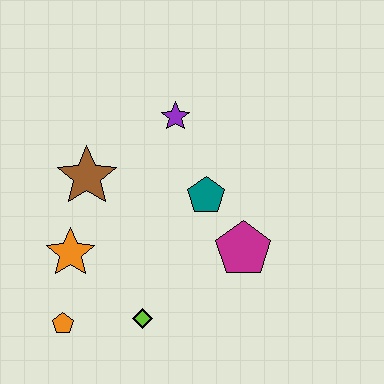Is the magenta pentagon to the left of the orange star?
No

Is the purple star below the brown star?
No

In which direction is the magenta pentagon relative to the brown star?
The magenta pentagon is to the right of the brown star.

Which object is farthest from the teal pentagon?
The orange pentagon is farthest from the teal pentagon.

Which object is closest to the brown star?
The orange star is closest to the brown star.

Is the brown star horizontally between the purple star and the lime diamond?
No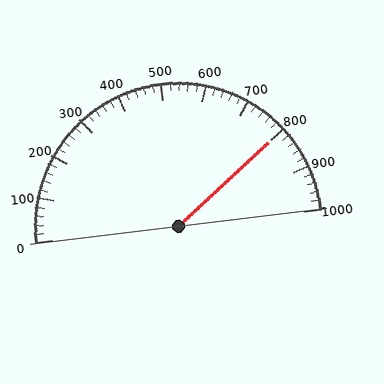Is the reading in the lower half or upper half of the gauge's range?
The reading is in the upper half of the range (0 to 1000).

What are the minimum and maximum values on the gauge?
The gauge ranges from 0 to 1000.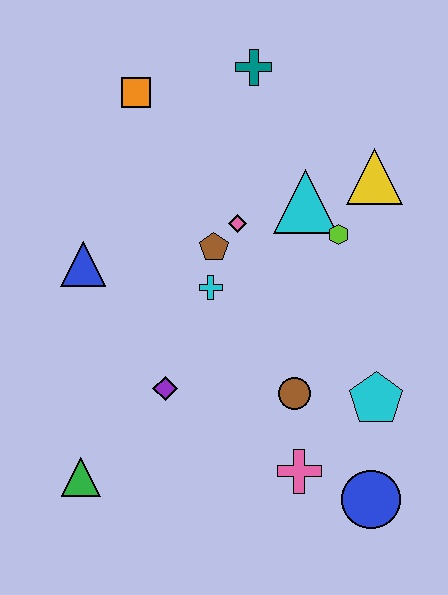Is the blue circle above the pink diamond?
No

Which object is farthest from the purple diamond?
The teal cross is farthest from the purple diamond.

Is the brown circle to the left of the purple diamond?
No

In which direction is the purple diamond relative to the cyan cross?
The purple diamond is below the cyan cross.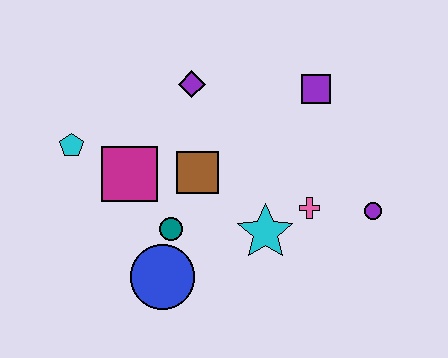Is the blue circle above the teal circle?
No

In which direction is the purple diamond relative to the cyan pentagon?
The purple diamond is to the right of the cyan pentagon.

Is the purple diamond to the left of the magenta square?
No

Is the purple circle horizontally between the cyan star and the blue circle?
No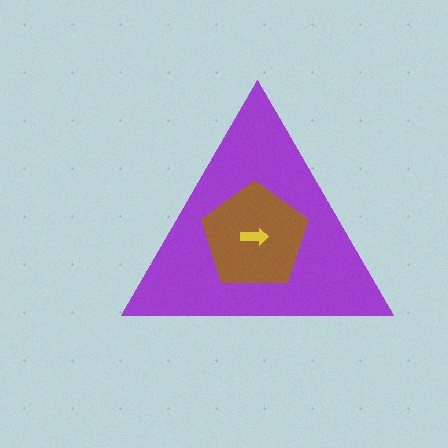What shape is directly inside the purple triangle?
The brown pentagon.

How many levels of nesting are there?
3.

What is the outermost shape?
The purple triangle.